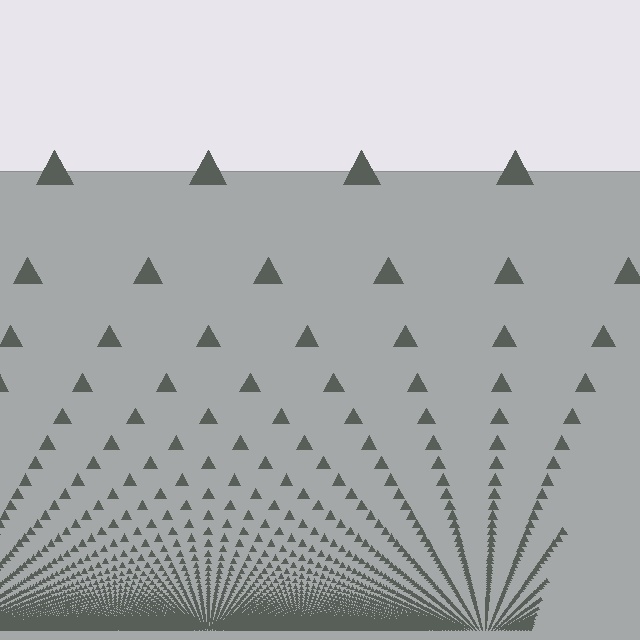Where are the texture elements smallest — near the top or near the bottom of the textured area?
Near the bottom.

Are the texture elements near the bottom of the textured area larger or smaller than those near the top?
Smaller. The gradient is inverted — elements near the bottom are smaller and denser.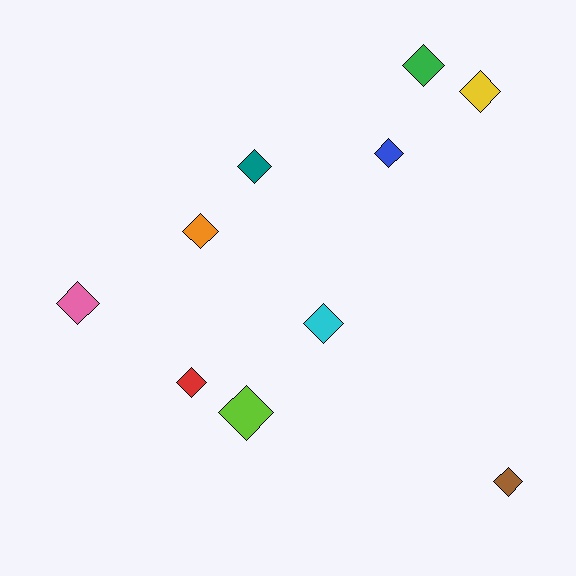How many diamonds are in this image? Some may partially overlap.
There are 10 diamonds.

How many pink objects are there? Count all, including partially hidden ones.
There is 1 pink object.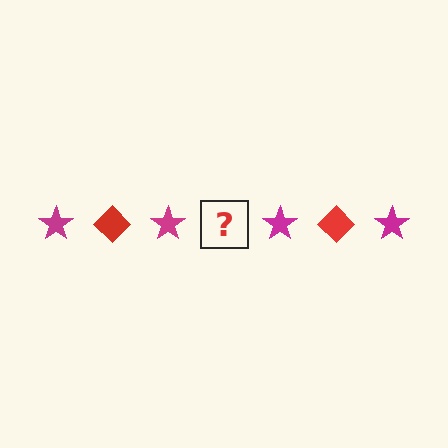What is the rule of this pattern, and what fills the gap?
The rule is that the pattern alternates between magenta star and red diamond. The gap should be filled with a red diamond.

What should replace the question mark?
The question mark should be replaced with a red diamond.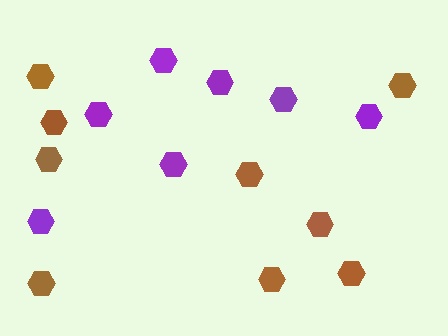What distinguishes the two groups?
There are 2 groups: one group of brown hexagons (9) and one group of purple hexagons (7).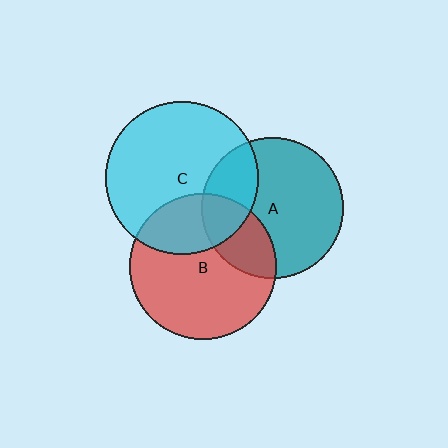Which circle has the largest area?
Circle C (cyan).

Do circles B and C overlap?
Yes.